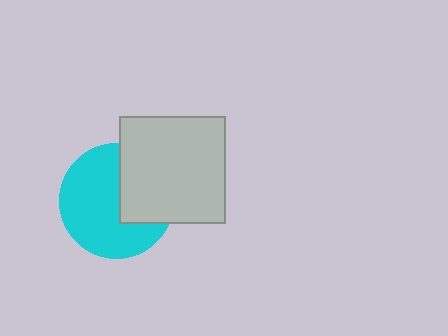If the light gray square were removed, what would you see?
You would see the complete cyan circle.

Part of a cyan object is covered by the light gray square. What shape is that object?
It is a circle.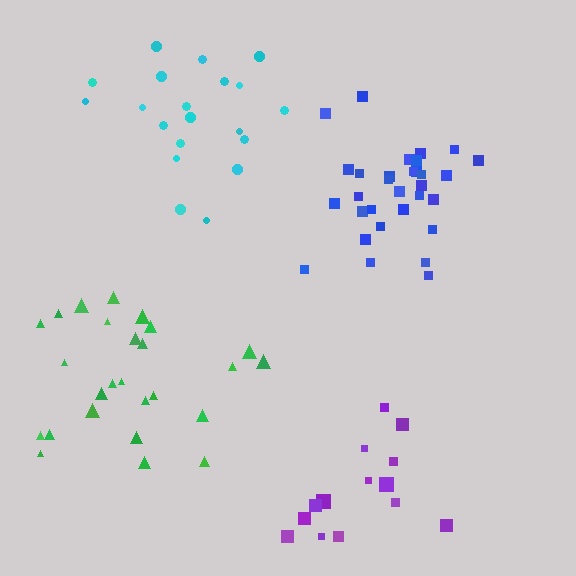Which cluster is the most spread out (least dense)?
Purple.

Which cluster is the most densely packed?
Blue.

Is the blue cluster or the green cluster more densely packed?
Blue.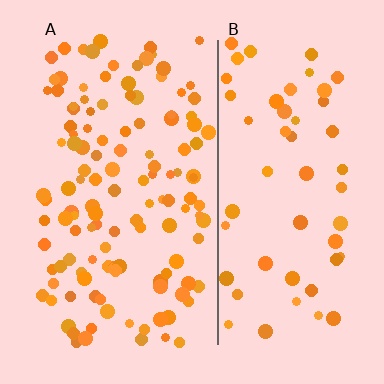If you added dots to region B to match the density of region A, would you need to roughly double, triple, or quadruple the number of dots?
Approximately double.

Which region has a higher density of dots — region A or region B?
A (the left).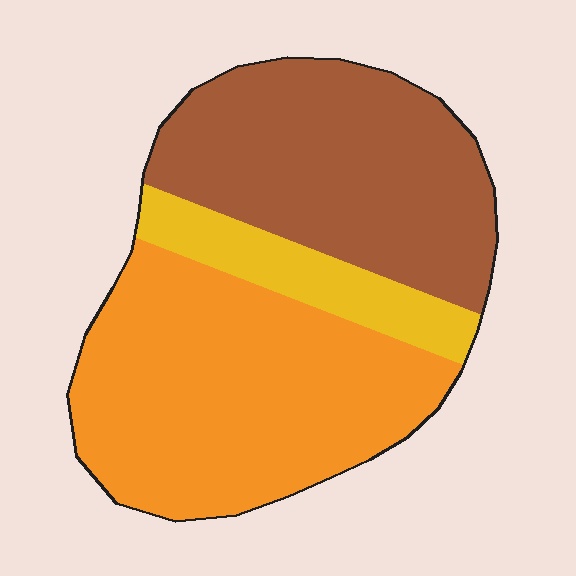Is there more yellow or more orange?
Orange.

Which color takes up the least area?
Yellow, at roughly 15%.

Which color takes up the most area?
Orange, at roughly 50%.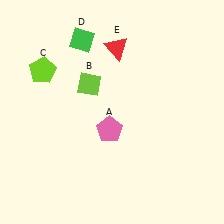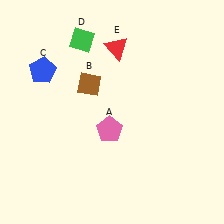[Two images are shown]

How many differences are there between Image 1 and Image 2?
There are 2 differences between the two images.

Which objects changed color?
B changed from lime to brown. C changed from lime to blue.